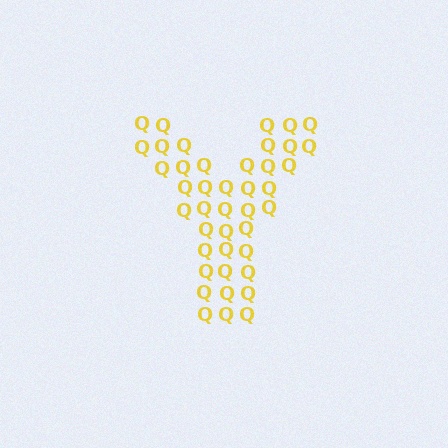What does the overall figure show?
The overall figure shows the letter Y.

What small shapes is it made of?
It is made of small letter Q's.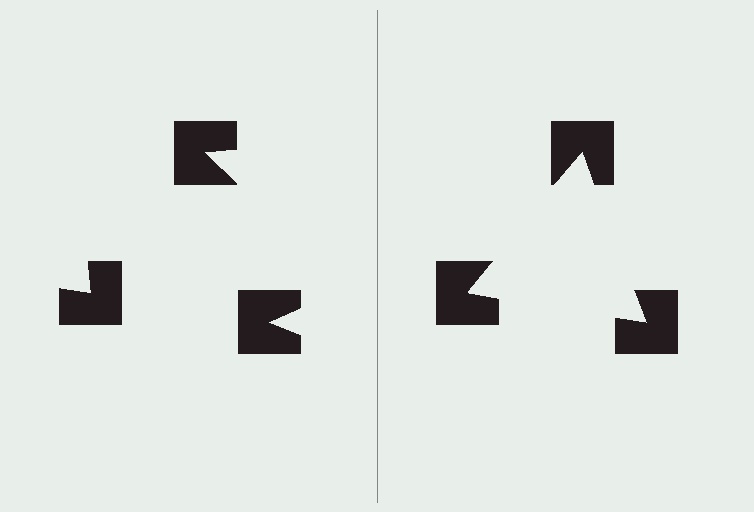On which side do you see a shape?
An illusory triangle appears on the right side. On the left side the wedge cuts are rotated, so no coherent shape forms.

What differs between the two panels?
The notched squares are positioned identically on both sides; only the wedge orientations differ. On the right they align to a triangle; on the left they are misaligned.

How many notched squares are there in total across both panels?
6 — 3 on each side.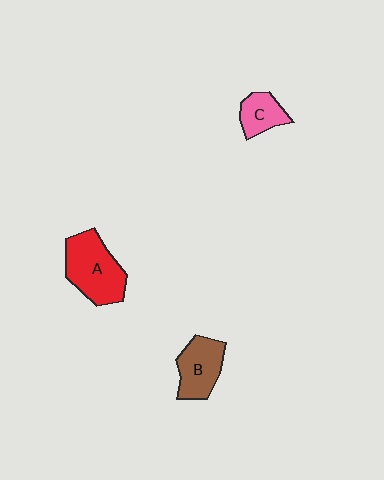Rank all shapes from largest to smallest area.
From largest to smallest: A (red), B (brown), C (pink).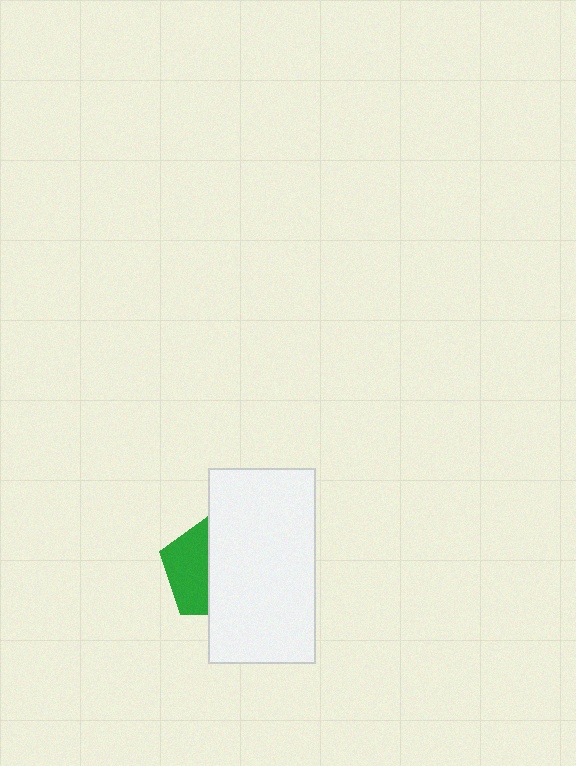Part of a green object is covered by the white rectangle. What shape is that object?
It is a pentagon.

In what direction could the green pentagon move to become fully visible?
The green pentagon could move left. That would shift it out from behind the white rectangle entirely.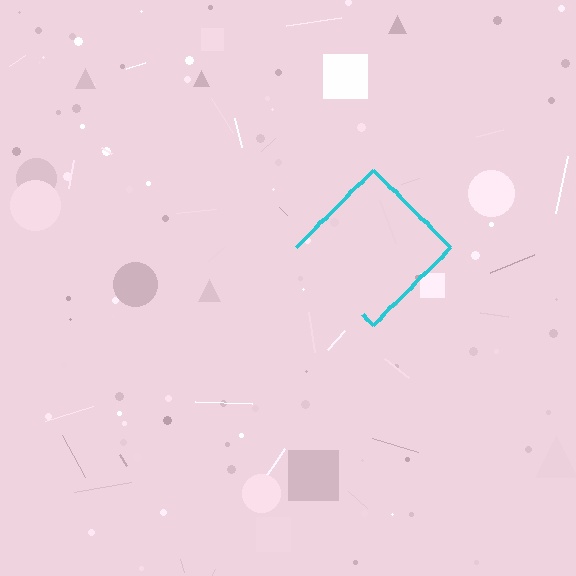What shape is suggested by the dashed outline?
The dashed outline suggests a diamond.